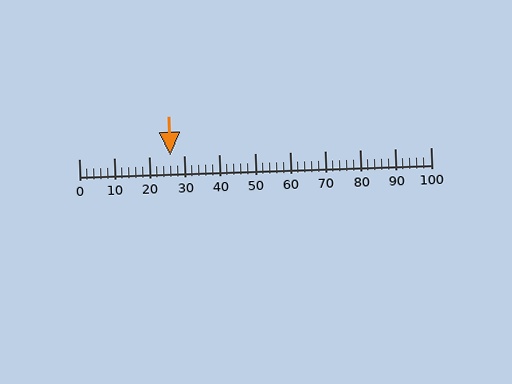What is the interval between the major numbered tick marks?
The major tick marks are spaced 10 units apart.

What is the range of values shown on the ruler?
The ruler shows values from 0 to 100.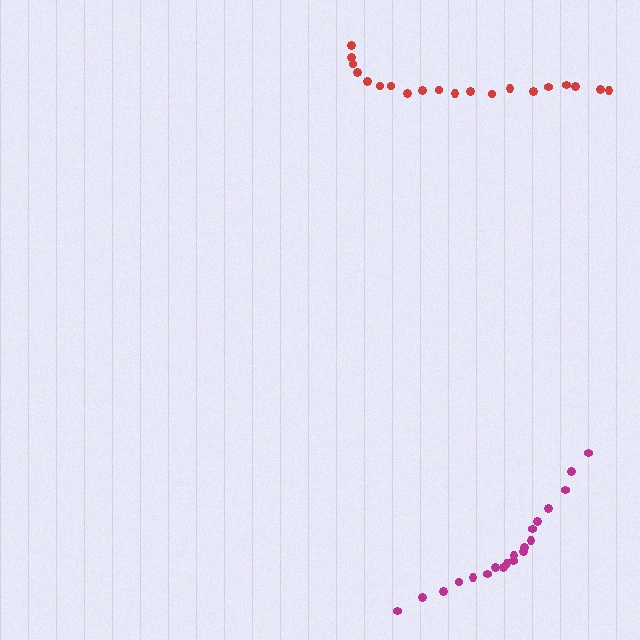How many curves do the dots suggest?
There are 2 distinct paths.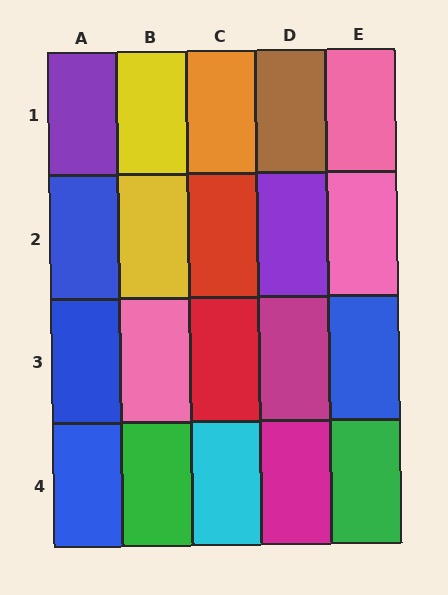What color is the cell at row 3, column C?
Red.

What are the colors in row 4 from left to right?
Blue, green, cyan, magenta, green.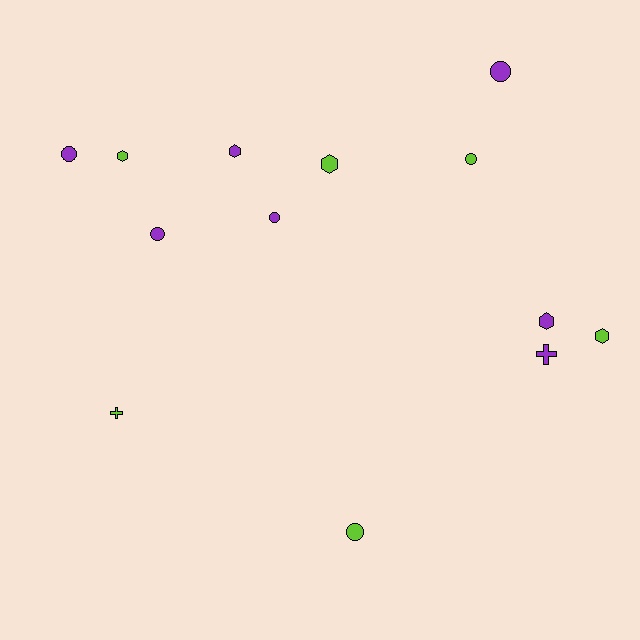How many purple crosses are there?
There is 1 purple cross.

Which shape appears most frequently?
Circle, with 6 objects.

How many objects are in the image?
There are 13 objects.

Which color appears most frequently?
Purple, with 7 objects.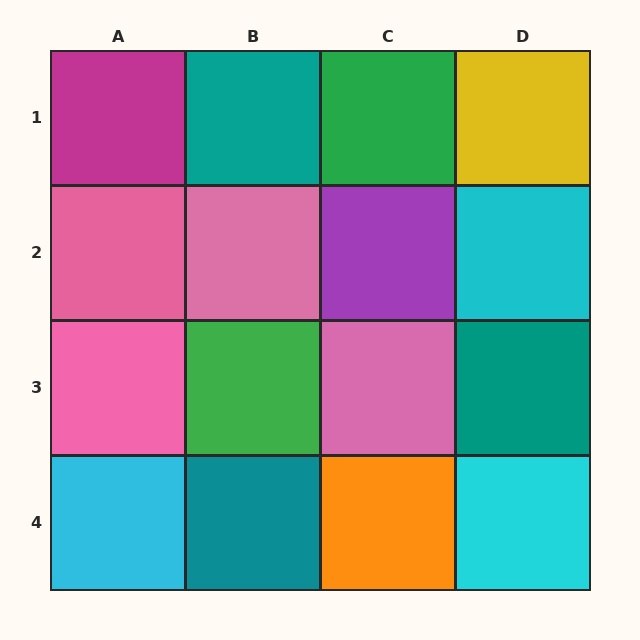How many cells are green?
2 cells are green.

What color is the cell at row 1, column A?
Magenta.